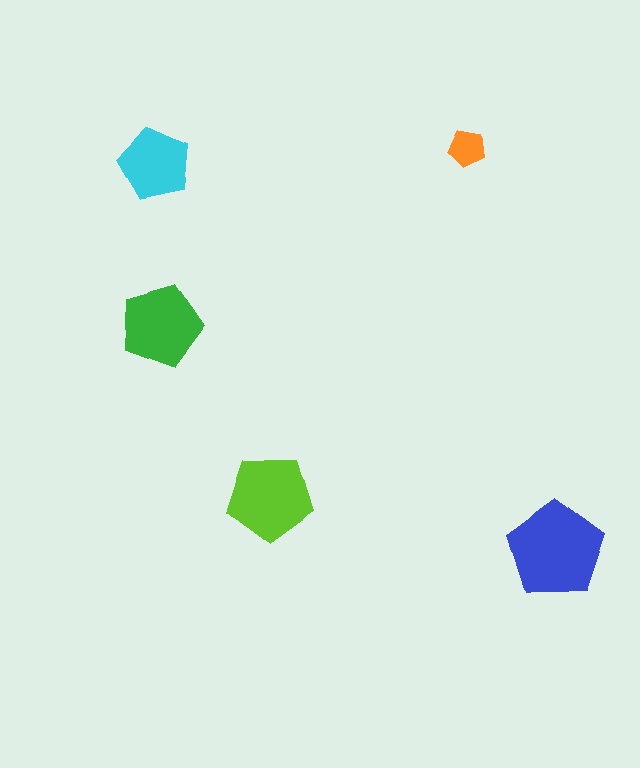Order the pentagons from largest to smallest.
the blue one, the lime one, the green one, the cyan one, the orange one.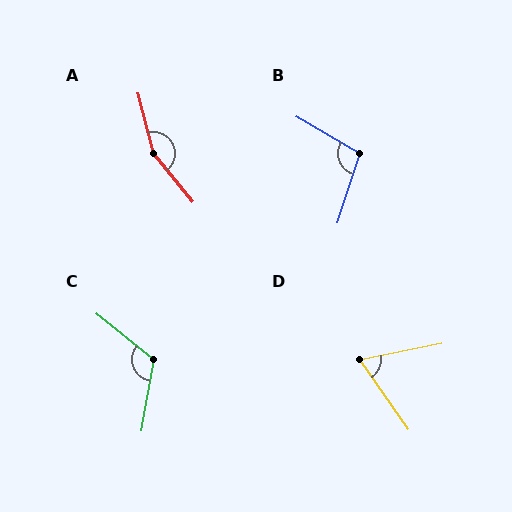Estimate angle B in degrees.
Approximately 102 degrees.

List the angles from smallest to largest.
D (67°), B (102°), C (119°), A (156°).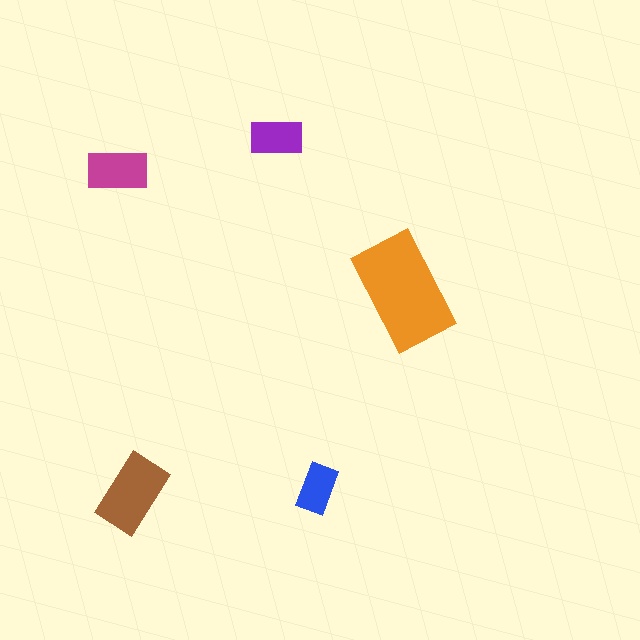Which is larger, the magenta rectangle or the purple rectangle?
The magenta one.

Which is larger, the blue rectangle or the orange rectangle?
The orange one.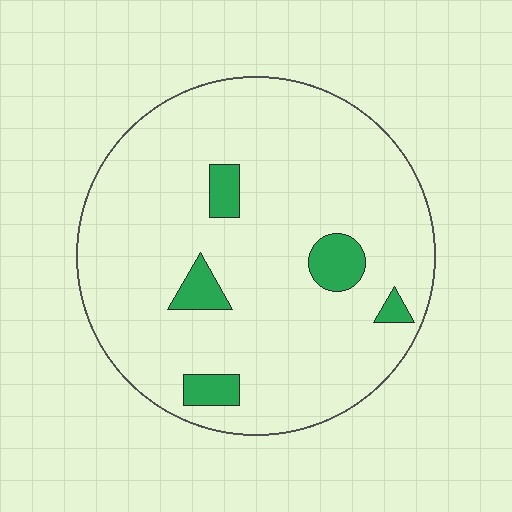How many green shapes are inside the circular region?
5.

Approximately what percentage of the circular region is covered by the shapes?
Approximately 10%.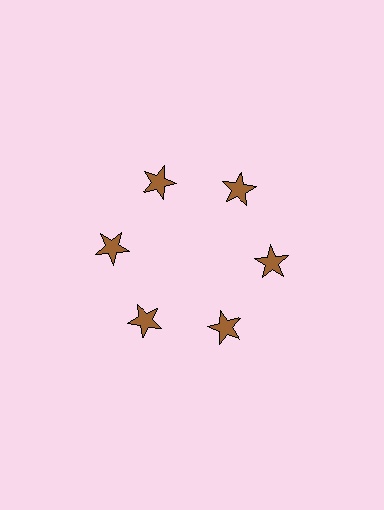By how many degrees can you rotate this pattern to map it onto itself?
The pattern maps onto itself every 60 degrees of rotation.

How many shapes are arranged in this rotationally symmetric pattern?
There are 6 shapes, arranged in 6 groups of 1.